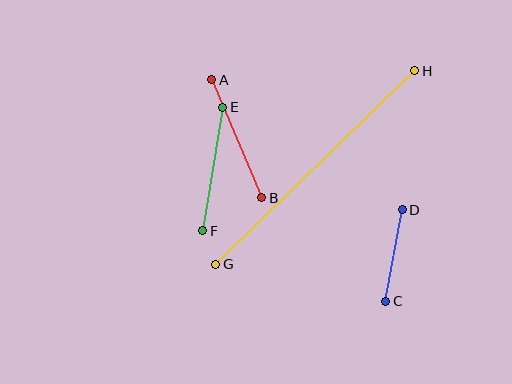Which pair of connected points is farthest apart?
Points G and H are farthest apart.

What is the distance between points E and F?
The distance is approximately 125 pixels.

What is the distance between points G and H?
The distance is approximately 278 pixels.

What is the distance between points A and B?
The distance is approximately 128 pixels.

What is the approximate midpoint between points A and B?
The midpoint is at approximately (237, 139) pixels.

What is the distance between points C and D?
The distance is approximately 93 pixels.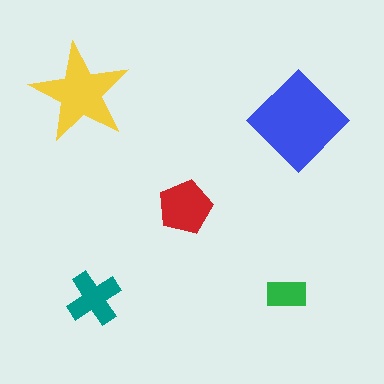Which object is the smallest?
The green rectangle.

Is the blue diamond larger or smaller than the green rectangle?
Larger.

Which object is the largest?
The blue diamond.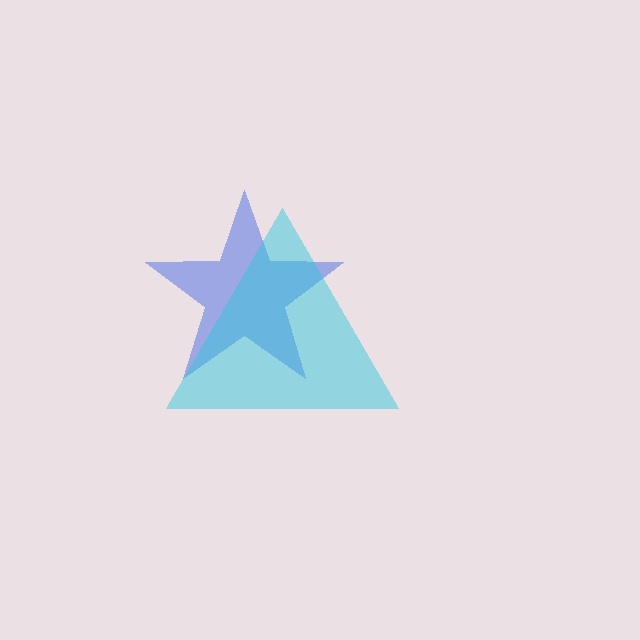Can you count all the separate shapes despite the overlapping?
Yes, there are 2 separate shapes.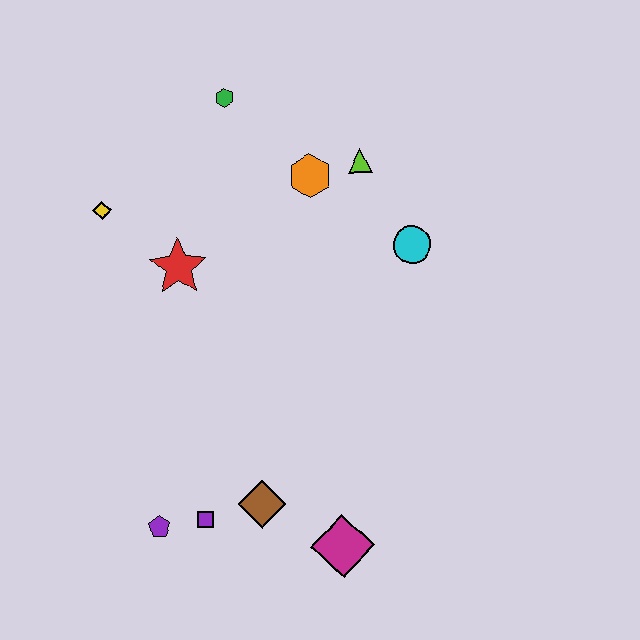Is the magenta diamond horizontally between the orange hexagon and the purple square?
No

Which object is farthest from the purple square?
The green hexagon is farthest from the purple square.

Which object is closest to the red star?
The yellow diamond is closest to the red star.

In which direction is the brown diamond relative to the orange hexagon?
The brown diamond is below the orange hexagon.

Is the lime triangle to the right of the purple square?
Yes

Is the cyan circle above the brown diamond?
Yes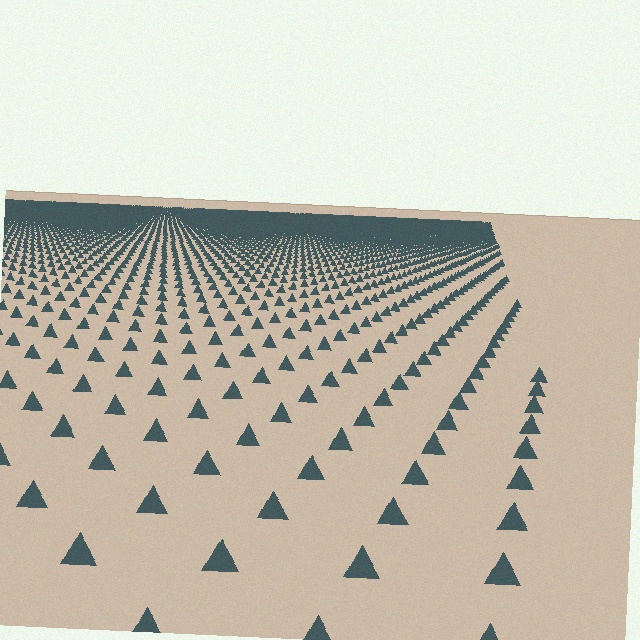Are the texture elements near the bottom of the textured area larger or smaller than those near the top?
Larger. Near the bottom, elements are closer to the viewer and appear at a bigger on-screen size.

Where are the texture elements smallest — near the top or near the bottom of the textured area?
Near the top.